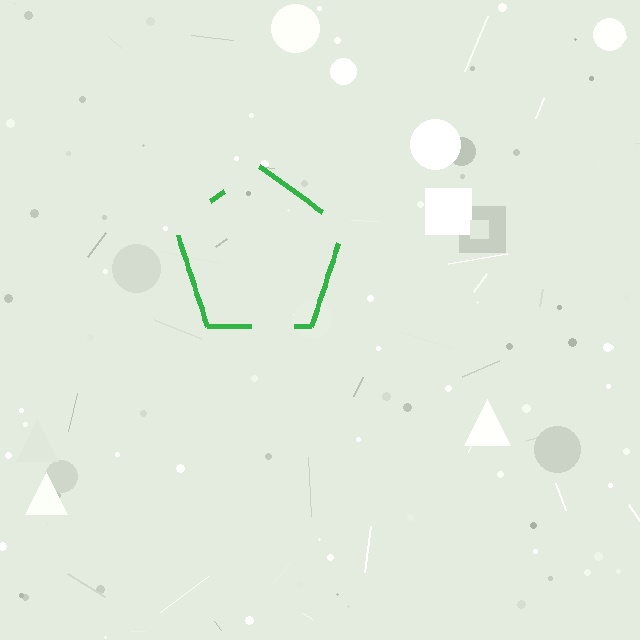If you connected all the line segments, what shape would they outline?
They would outline a pentagon.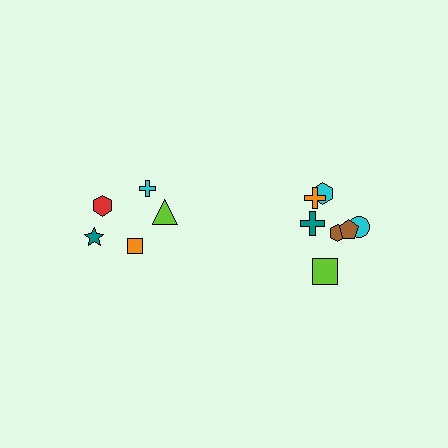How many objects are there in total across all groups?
There are 12 objects.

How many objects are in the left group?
There are 5 objects.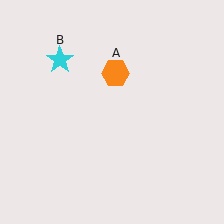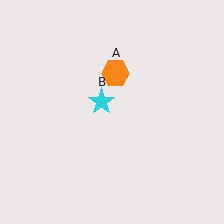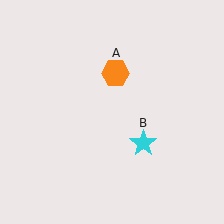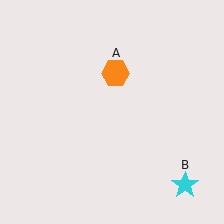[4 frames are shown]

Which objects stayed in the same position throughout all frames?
Orange hexagon (object A) remained stationary.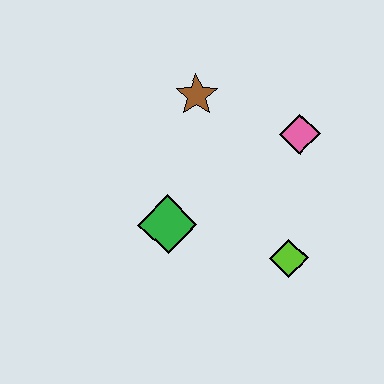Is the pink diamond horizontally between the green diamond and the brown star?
No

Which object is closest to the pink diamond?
The brown star is closest to the pink diamond.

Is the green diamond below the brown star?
Yes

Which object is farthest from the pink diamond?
The green diamond is farthest from the pink diamond.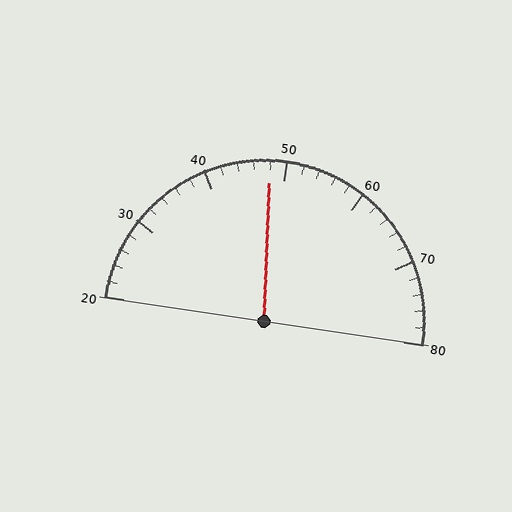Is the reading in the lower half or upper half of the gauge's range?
The reading is in the lower half of the range (20 to 80).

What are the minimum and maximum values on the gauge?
The gauge ranges from 20 to 80.